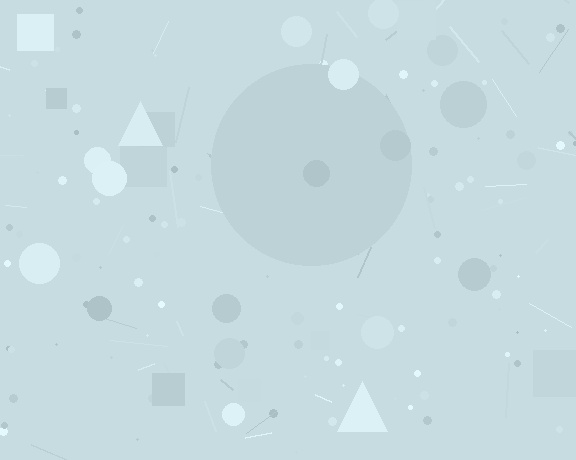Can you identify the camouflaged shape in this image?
The camouflaged shape is a circle.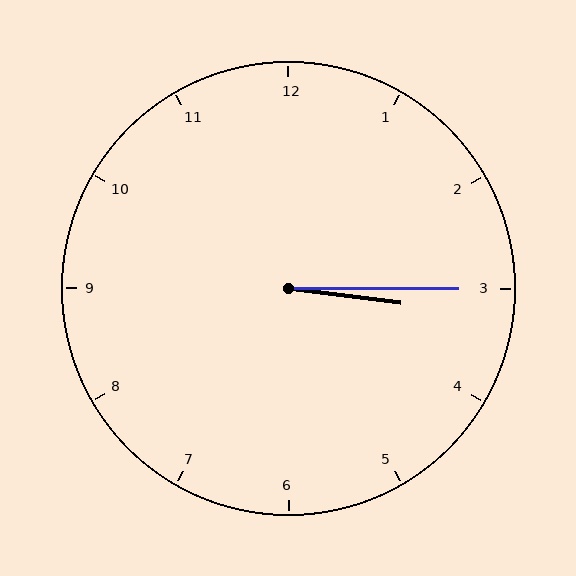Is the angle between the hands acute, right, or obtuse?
It is acute.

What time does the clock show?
3:15.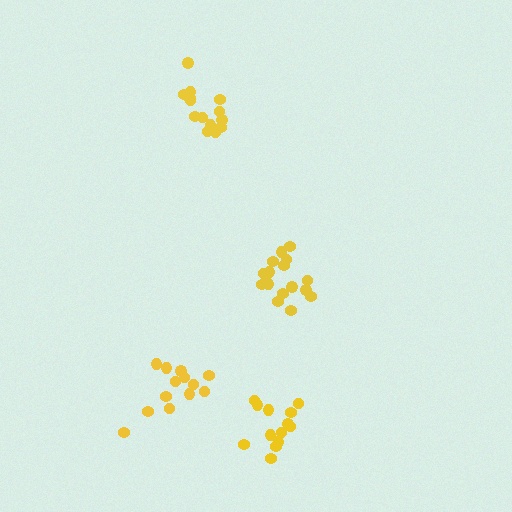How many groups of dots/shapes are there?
There are 4 groups.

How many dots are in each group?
Group 1: 13 dots, Group 2: 13 dots, Group 3: 17 dots, Group 4: 14 dots (57 total).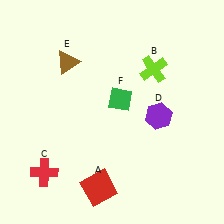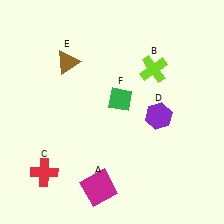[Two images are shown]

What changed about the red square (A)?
In Image 1, A is red. In Image 2, it changed to magenta.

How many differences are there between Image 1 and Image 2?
There is 1 difference between the two images.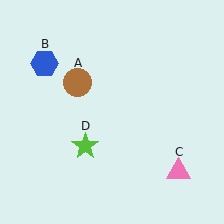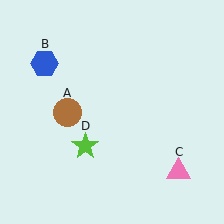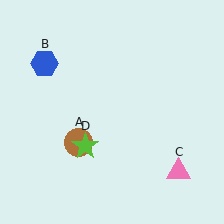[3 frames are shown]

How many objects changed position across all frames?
1 object changed position: brown circle (object A).